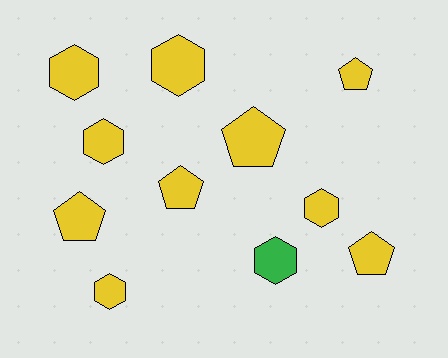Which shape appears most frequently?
Hexagon, with 6 objects.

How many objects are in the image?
There are 11 objects.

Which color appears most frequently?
Yellow, with 10 objects.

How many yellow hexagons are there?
There are 5 yellow hexagons.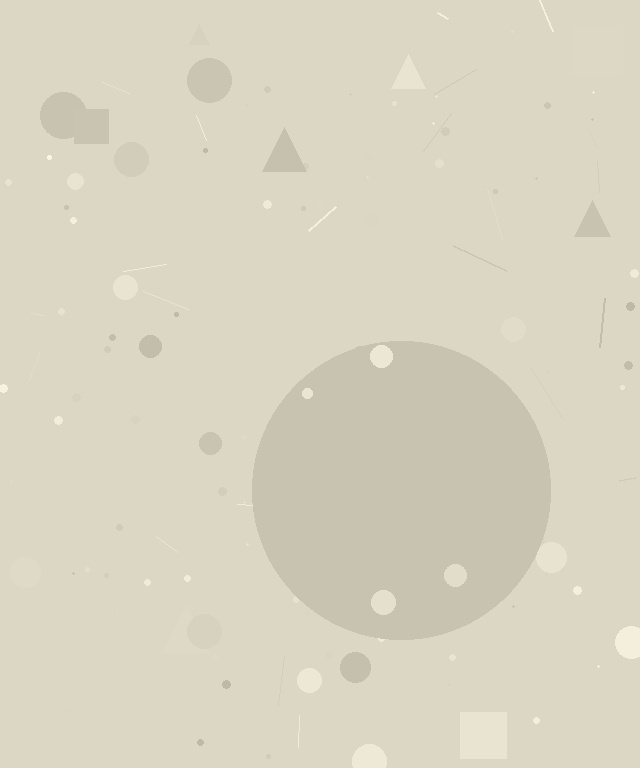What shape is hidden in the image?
A circle is hidden in the image.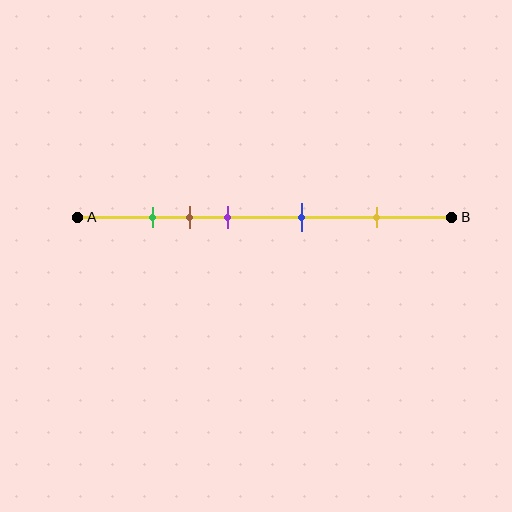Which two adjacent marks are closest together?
The green and brown marks are the closest adjacent pair.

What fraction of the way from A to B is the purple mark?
The purple mark is approximately 40% (0.4) of the way from A to B.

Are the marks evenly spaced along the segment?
No, the marks are not evenly spaced.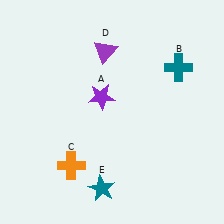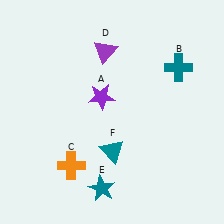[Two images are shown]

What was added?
A teal triangle (F) was added in Image 2.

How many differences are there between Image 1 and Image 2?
There is 1 difference between the two images.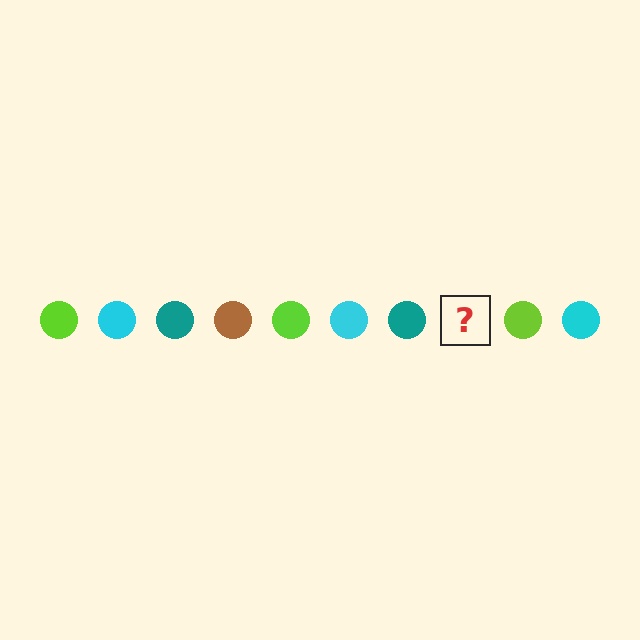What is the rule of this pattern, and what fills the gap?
The rule is that the pattern cycles through lime, cyan, teal, brown circles. The gap should be filled with a brown circle.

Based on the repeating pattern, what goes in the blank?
The blank should be a brown circle.